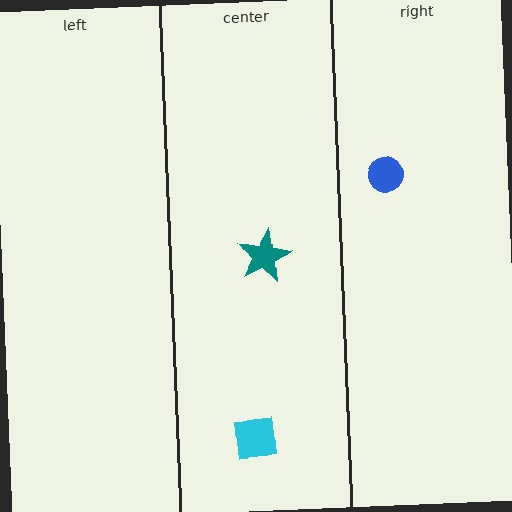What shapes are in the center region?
The cyan square, the teal star.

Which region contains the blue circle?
The right region.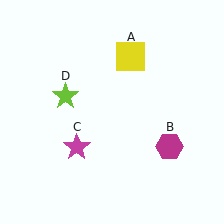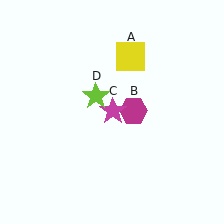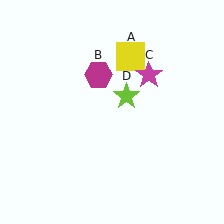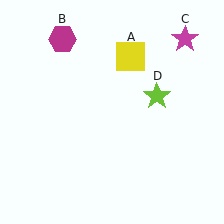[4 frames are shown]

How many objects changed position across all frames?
3 objects changed position: magenta hexagon (object B), magenta star (object C), lime star (object D).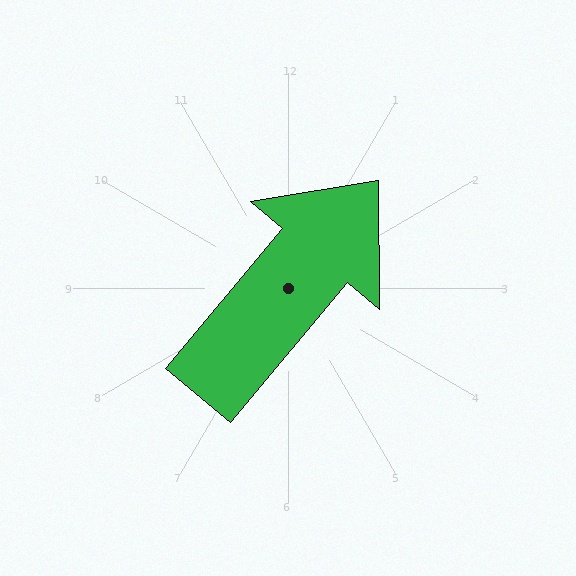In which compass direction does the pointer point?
Northeast.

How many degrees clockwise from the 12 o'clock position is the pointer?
Approximately 40 degrees.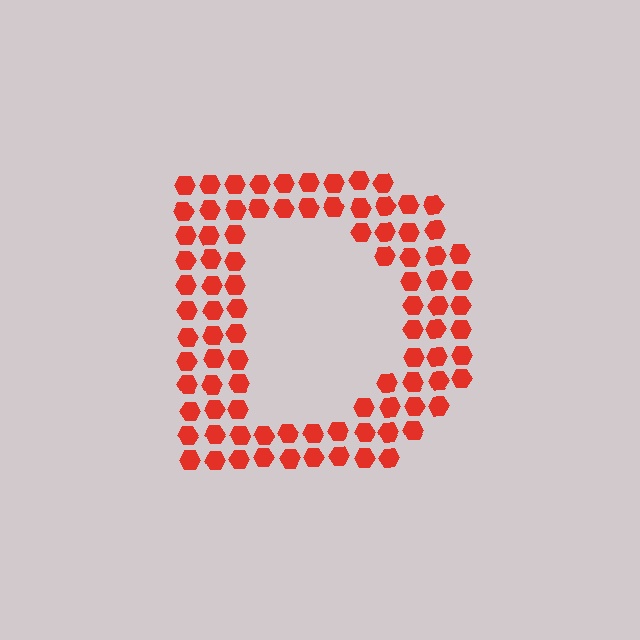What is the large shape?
The large shape is the letter D.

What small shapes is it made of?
It is made of small hexagons.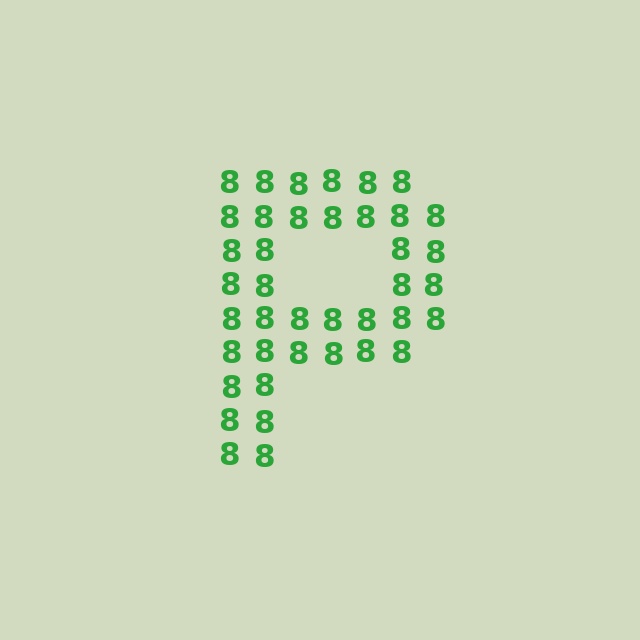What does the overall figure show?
The overall figure shows the letter P.